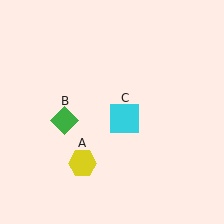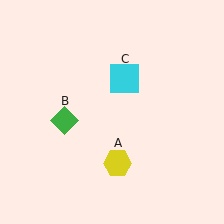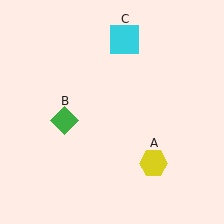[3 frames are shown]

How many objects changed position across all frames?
2 objects changed position: yellow hexagon (object A), cyan square (object C).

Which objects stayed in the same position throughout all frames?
Green diamond (object B) remained stationary.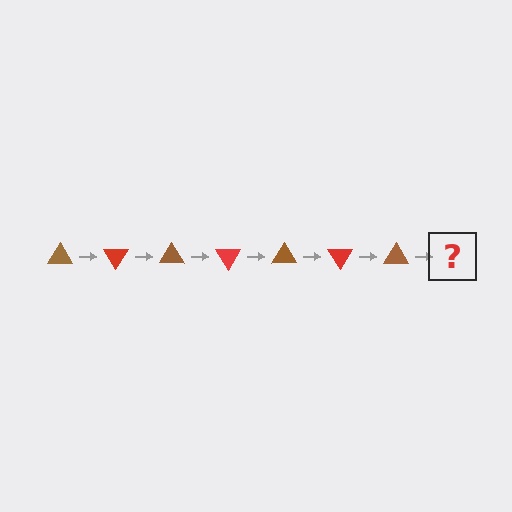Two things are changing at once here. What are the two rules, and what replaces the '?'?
The two rules are that it rotates 60 degrees each step and the color cycles through brown and red. The '?' should be a red triangle, rotated 420 degrees from the start.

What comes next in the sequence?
The next element should be a red triangle, rotated 420 degrees from the start.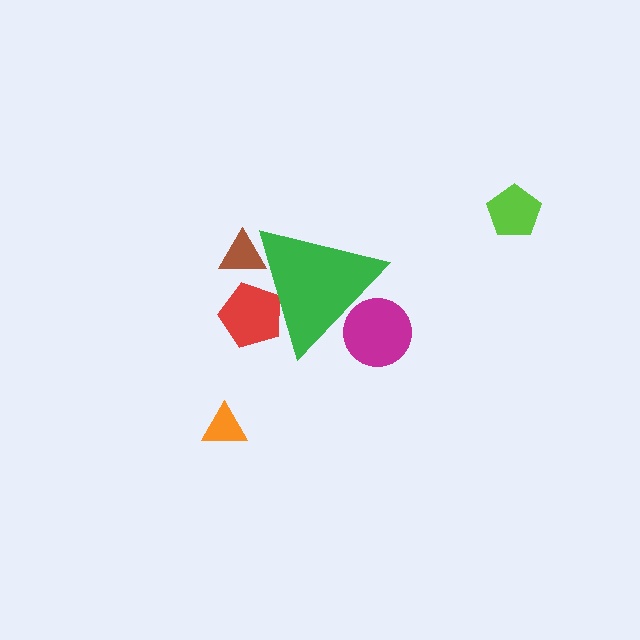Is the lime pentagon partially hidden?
No, the lime pentagon is fully visible.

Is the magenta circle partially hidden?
Yes, the magenta circle is partially hidden behind the green triangle.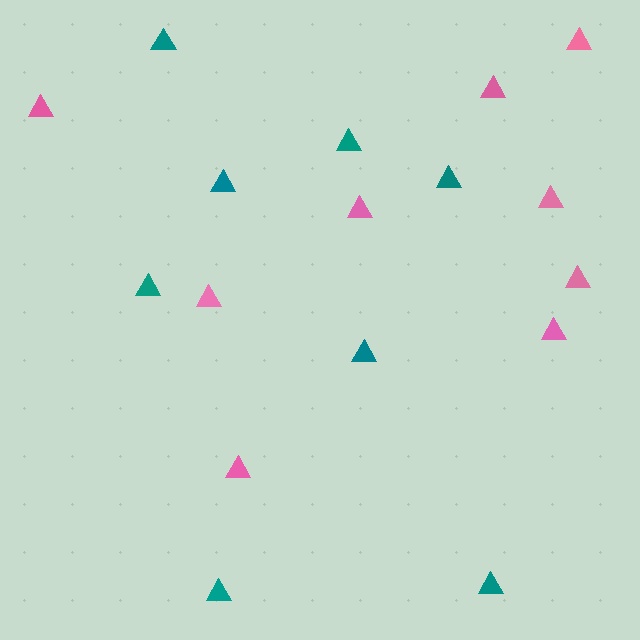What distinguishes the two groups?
There are 2 groups: one group of teal triangles (8) and one group of pink triangles (9).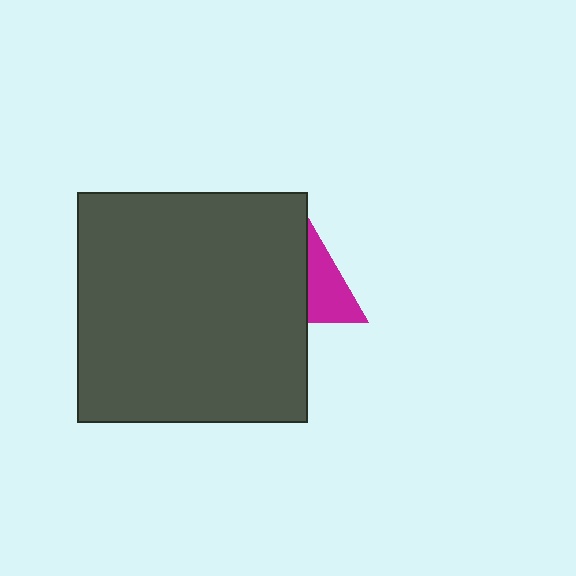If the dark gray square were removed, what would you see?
You would see the complete magenta triangle.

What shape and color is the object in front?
The object in front is a dark gray square.